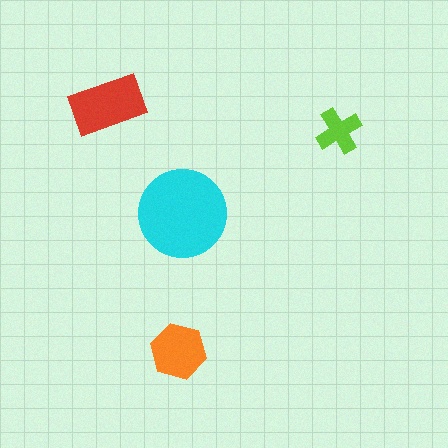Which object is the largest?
The cyan circle.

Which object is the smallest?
The lime cross.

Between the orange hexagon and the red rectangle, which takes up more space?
The red rectangle.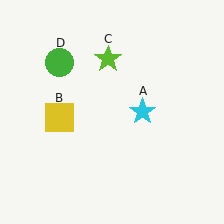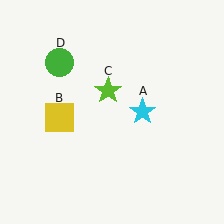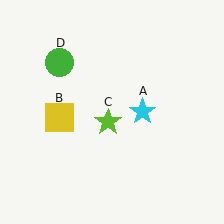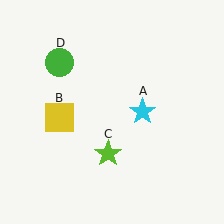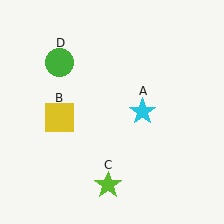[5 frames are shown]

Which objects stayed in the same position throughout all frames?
Cyan star (object A) and yellow square (object B) and green circle (object D) remained stationary.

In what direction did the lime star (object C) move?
The lime star (object C) moved down.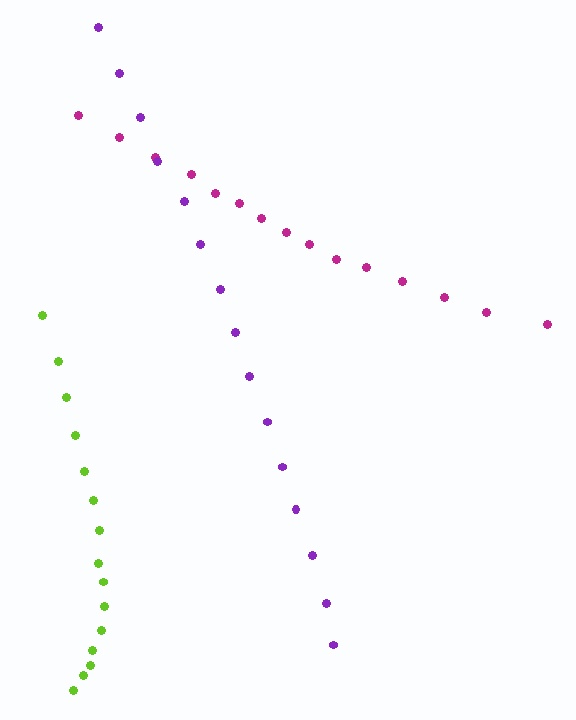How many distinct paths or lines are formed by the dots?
There are 3 distinct paths.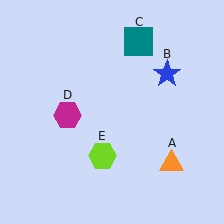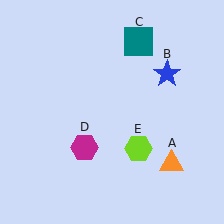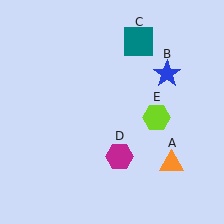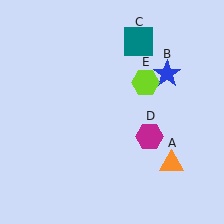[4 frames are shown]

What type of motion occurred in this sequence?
The magenta hexagon (object D), lime hexagon (object E) rotated counterclockwise around the center of the scene.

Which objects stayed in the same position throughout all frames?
Orange triangle (object A) and blue star (object B) and teal square (object C) remained stationary.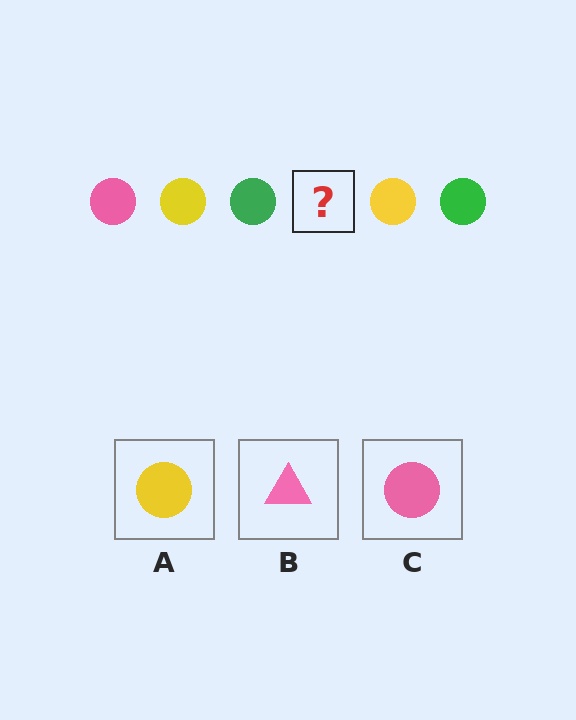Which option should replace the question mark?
Option C.